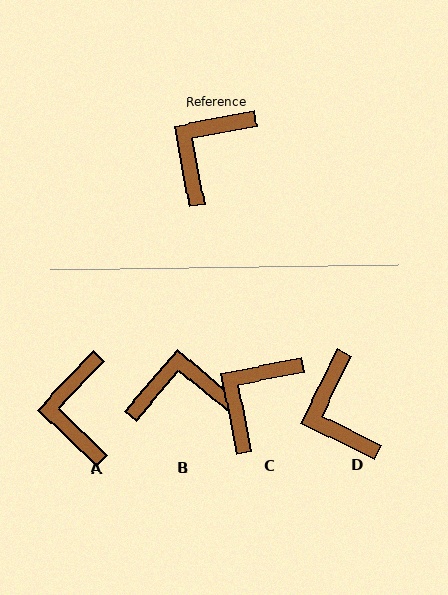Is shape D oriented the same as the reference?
No, it is off by about 52 degrees.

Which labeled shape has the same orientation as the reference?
C.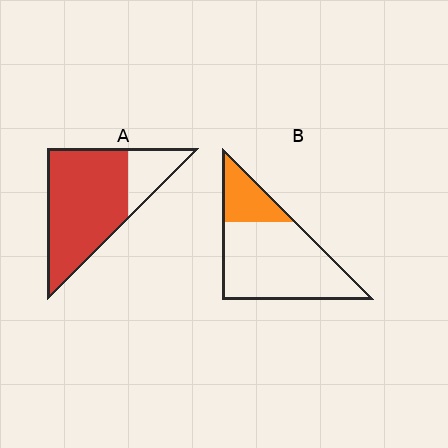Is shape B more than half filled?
No.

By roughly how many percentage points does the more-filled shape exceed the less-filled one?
By roughly 55 percentage points (A over B).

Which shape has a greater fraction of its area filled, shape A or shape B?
Shape A.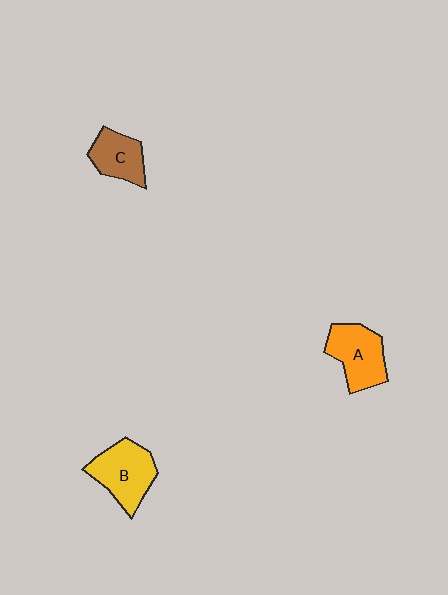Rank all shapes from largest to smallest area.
From largest to smallest: B (yellow), A (orange), C (brown).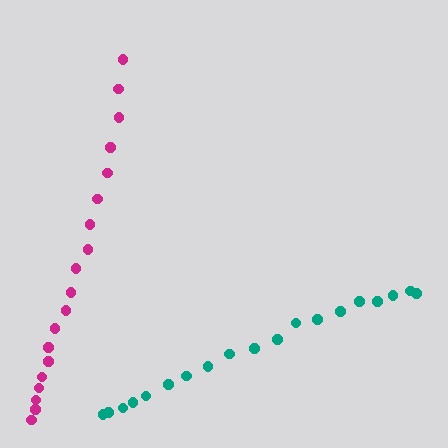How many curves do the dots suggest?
There are 2 distinct paths.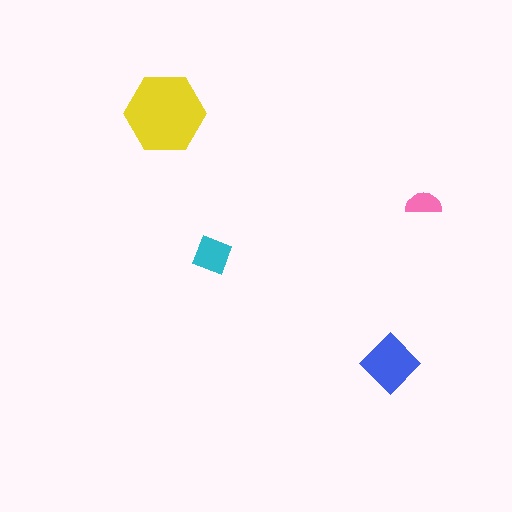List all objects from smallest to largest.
The pink semicircle, the cyan square, the blue diamond, the yellow hexagon.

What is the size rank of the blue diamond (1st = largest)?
2nd.